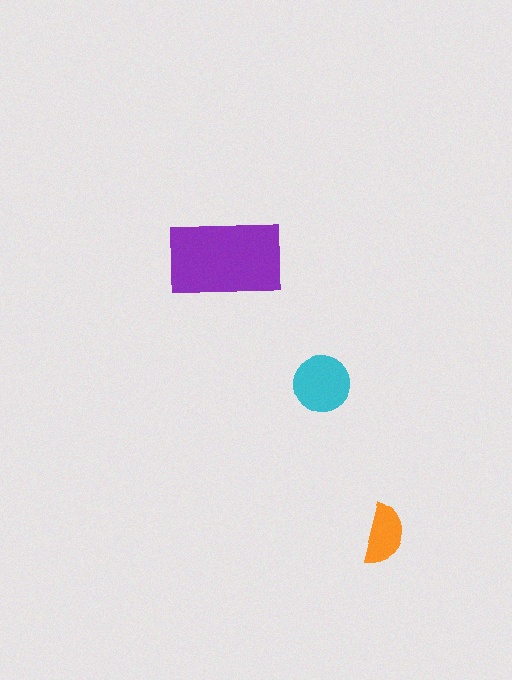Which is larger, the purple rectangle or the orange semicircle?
The purple rectangle.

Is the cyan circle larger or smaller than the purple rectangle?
Smaller.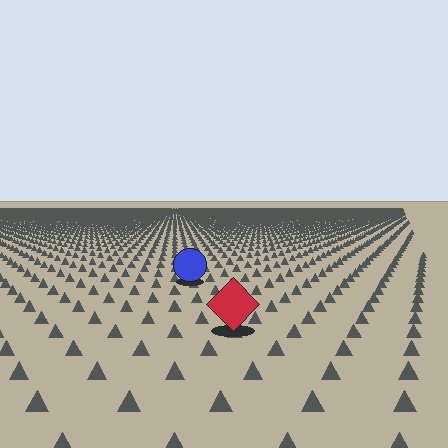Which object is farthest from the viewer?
The blue circle is farthest from the viewer. It appears smaller and the ground texture around it is denser.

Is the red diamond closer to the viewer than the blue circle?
Yes. The red diamond is closer — you can tell from the texture gradient: the ground texture is coarser near it.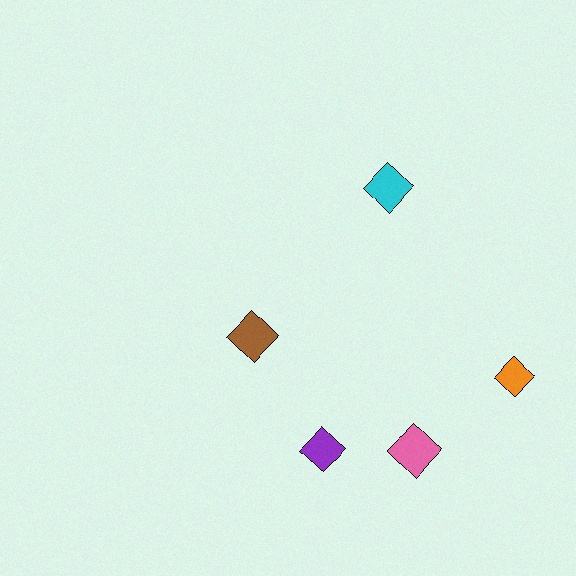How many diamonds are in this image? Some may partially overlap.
There are 5 diamonds.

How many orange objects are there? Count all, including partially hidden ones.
There is 1 orange object.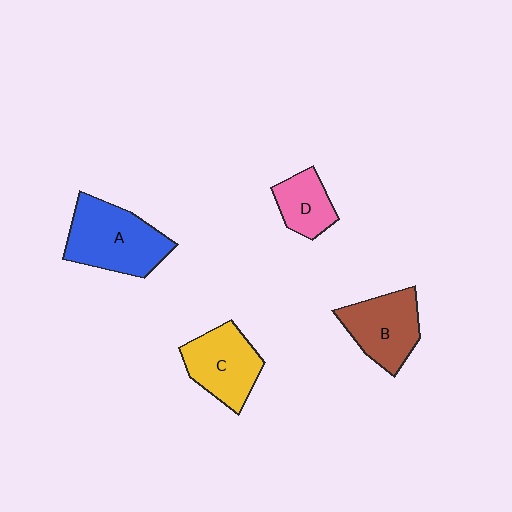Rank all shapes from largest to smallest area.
From largest to smallest: A (blue), B (brown), C (yellow), D (pink).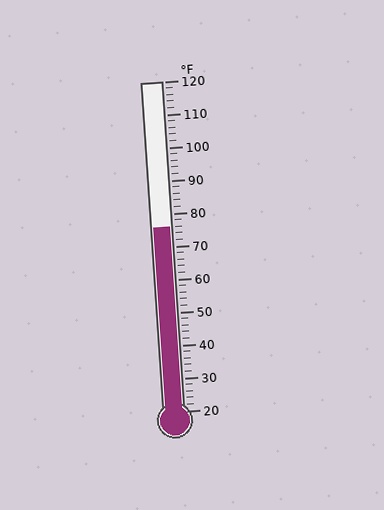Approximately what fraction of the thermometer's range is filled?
The thermometer is filled to approximately 55% of its range.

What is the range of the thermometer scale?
The thermometer scale ranges from 20°F to 120°F.